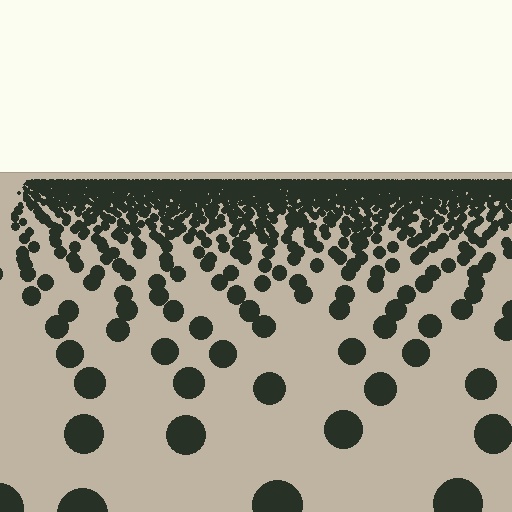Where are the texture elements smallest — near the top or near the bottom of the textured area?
Near the top.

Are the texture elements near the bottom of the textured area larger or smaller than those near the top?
Larger. Near the bottom, elements are closer to the viewer and appear at a bigger on-screen size.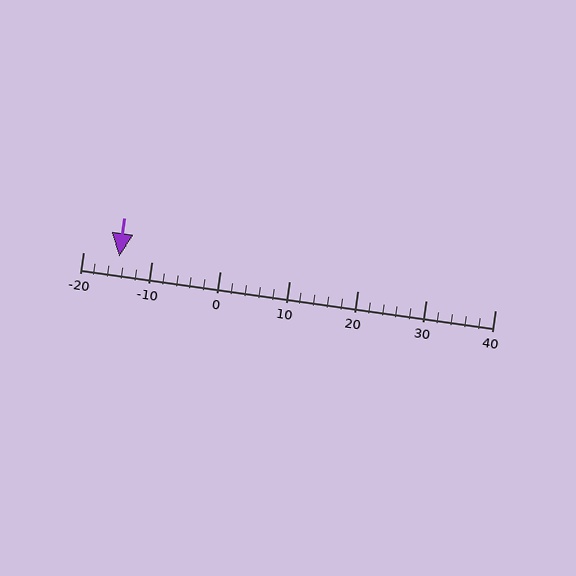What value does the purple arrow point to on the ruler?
The purple arrow points to approximately -15.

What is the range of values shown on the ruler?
The ruler shows values from -20 to 40.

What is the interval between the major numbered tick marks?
The major tick marks are spaced 10 units apart.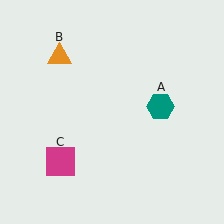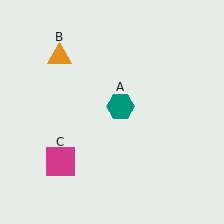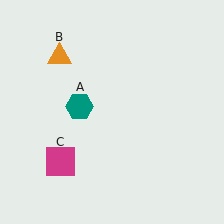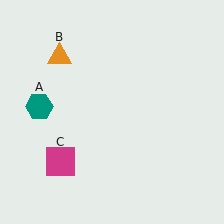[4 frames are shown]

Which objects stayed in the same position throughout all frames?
Orange triangle (object B) and magenta square (object C) remained stationary.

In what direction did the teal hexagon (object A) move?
The teal hexagon (object A) moved left.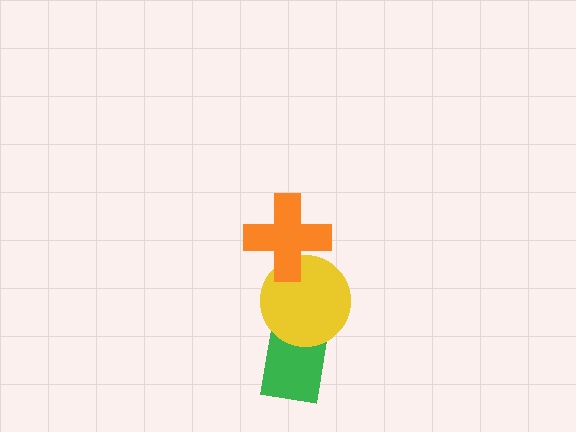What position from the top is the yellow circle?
The yellow circle is 2nd from the top.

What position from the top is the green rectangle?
The green rectangle is 3rd from the top.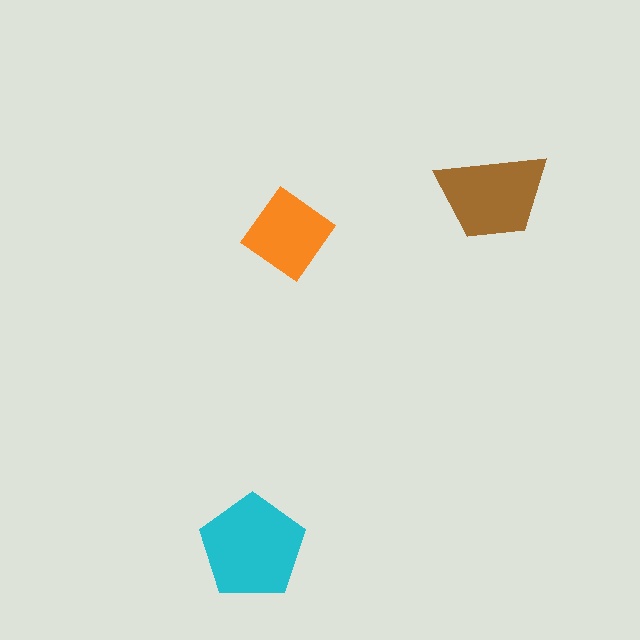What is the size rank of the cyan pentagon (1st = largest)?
1st.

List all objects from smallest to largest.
The orange diamond, the brown trapezoid, the cyan pentagon.